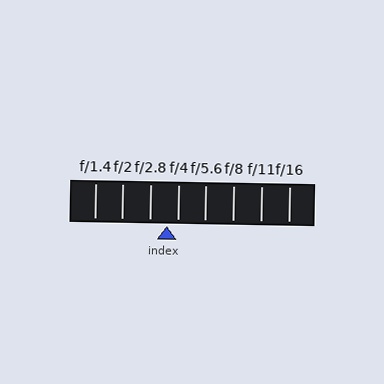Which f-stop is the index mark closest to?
The index mark is closest to f/4.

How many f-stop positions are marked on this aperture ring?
There are 8 f-stop positions marked.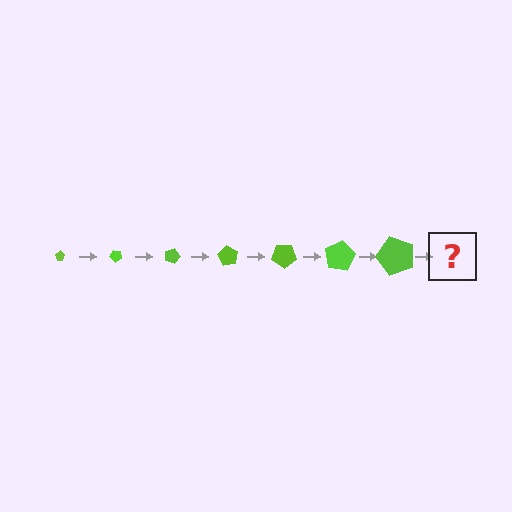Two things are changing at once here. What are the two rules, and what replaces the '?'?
The two rules are that the pentagon grows larger each step and it rotates 45 degrees each step. The '?' should be a pentagon, larger than the previous one and rotated 315 degrees from the start.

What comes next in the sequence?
The next element should be a pentagon, larger than the previous one and rotated 315 degrees from the start.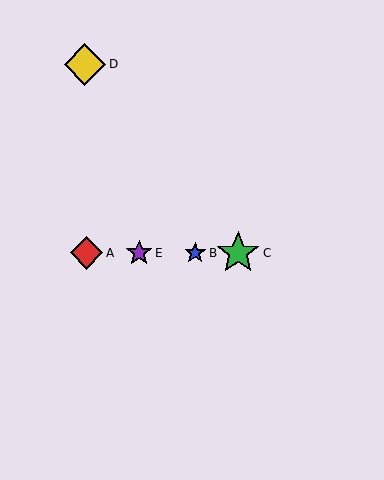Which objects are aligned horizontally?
Objects A, B, C, E are aligned horizontally.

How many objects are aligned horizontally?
4 objects (A, B, C, E) are aligned horizontally.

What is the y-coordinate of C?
Object C is at y≈253.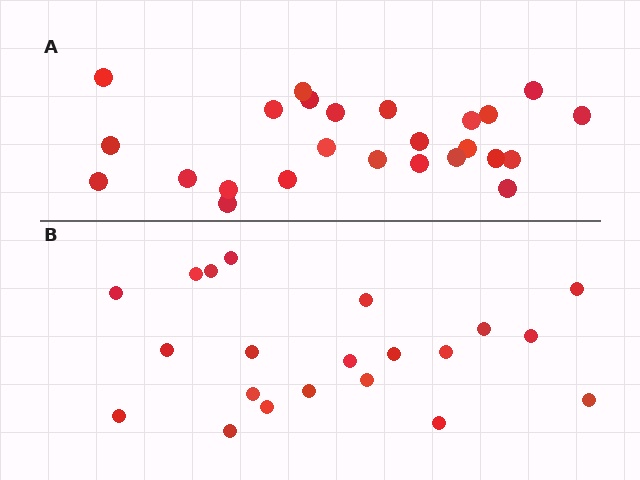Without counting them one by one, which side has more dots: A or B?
Region A (the top region) has more dots.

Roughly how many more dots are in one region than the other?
Region A has about 4 more dots than region B.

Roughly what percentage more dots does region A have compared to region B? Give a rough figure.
About 20% more.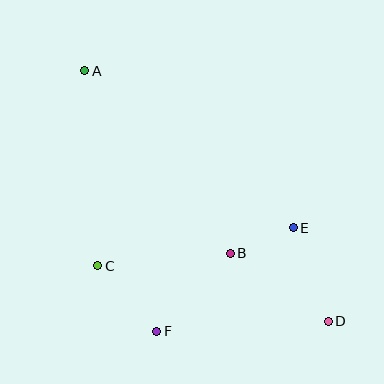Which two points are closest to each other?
Points B and E are closest to each other.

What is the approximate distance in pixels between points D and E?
The distance between D and E is approximately 100 pixels.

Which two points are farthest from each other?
Points A and D are farthest from each other.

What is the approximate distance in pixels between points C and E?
The distance between C and E is approximately 199 pixels.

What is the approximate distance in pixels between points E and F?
The distance between E and F is approximately 171 pixels.